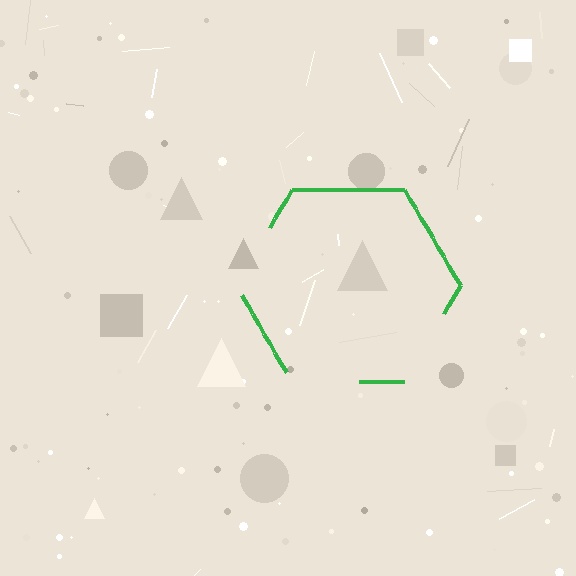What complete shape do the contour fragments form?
The contour fragments form a hexagon.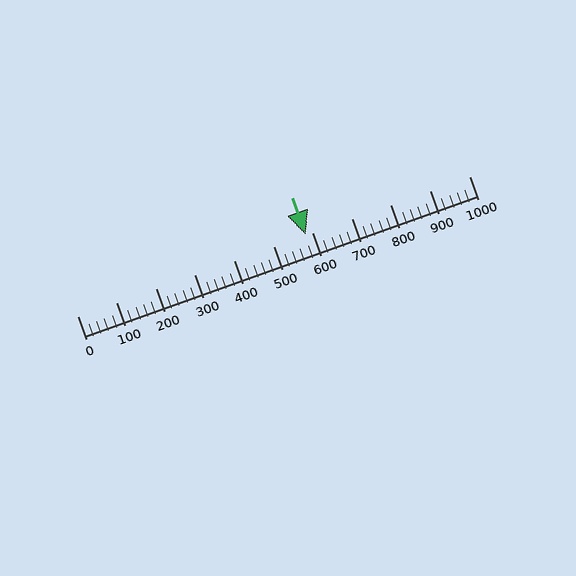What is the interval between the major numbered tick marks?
The major tick marks are spaced 100 units apart.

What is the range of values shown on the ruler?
The ruler shows values from 0 to 1000.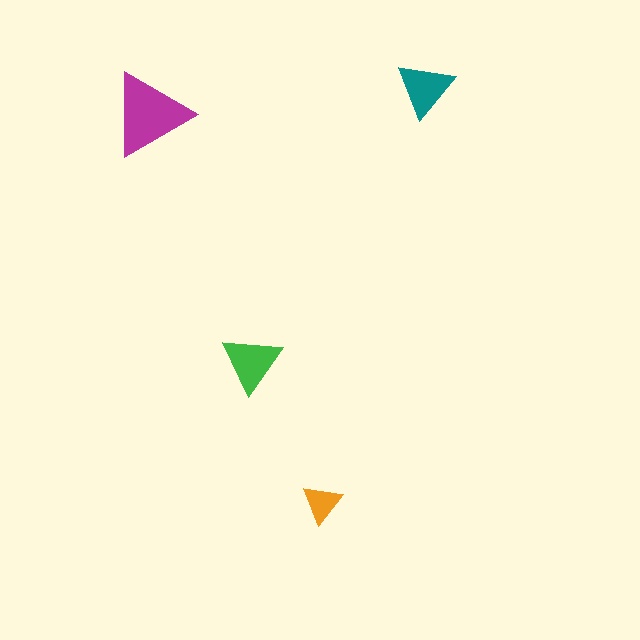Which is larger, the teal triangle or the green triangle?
The green one.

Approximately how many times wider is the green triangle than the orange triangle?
About 1.5 times wider.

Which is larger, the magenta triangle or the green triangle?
The magenta one.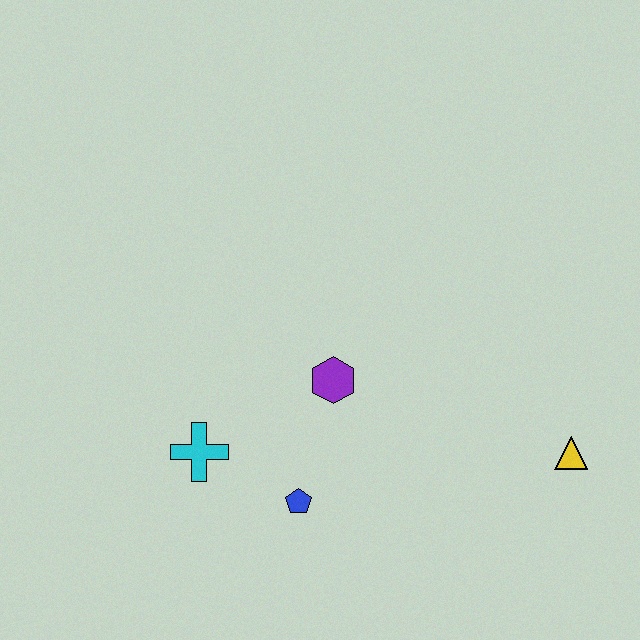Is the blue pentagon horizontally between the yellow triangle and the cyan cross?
Yes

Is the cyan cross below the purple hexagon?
Yes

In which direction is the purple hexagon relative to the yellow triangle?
The purple hexagon is to the left of the yellow triangle.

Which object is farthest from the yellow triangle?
The cyan cross is farthest from the yellow triangle.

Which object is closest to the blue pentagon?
The cyan cross is closest to the blue pentagon.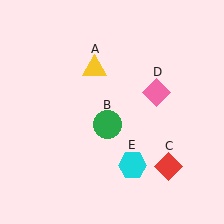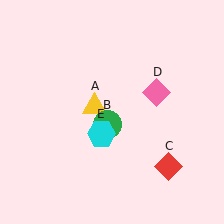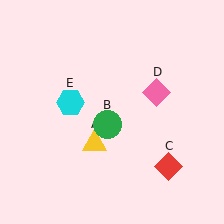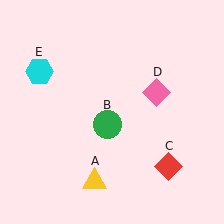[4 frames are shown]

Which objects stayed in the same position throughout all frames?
Green circle (object B) and red diamond (object C) and pink diamond (object D) remained stationary.